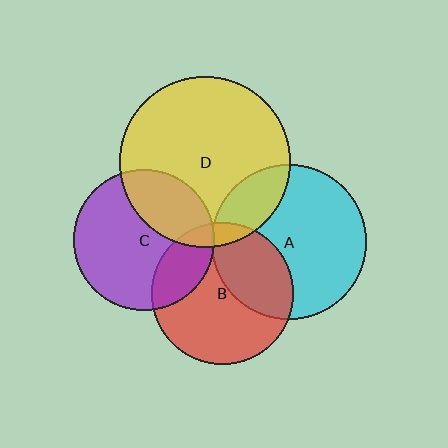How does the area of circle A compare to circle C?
Approximately 1.2 times.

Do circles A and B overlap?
Yes.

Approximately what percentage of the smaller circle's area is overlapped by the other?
Approximately 35%.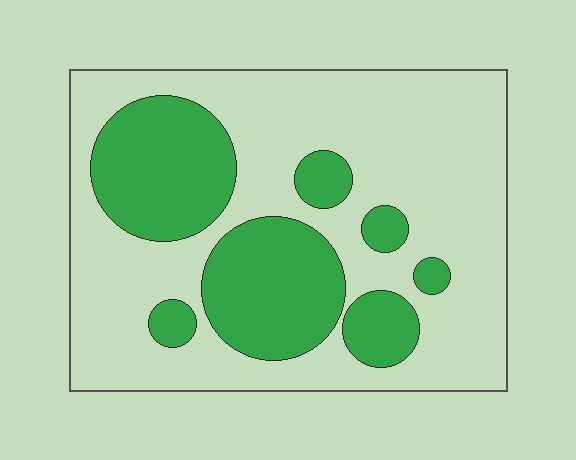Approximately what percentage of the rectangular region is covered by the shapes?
Approximately 30%.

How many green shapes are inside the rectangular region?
7.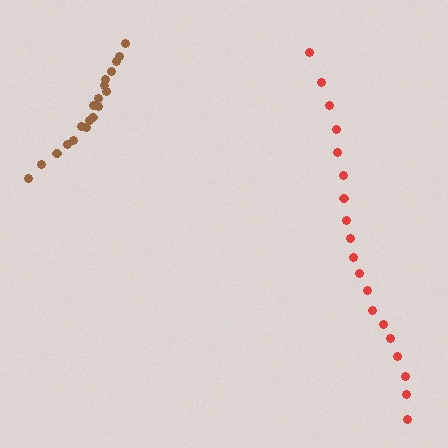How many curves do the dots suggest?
There are 2 distinct paths.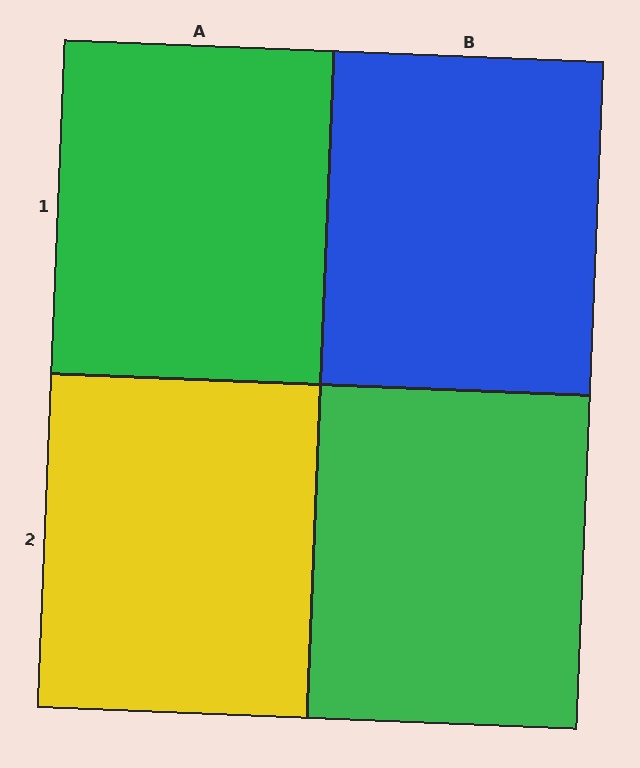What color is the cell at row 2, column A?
Yellow.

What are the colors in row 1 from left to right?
Green, blue.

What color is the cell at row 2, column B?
Green.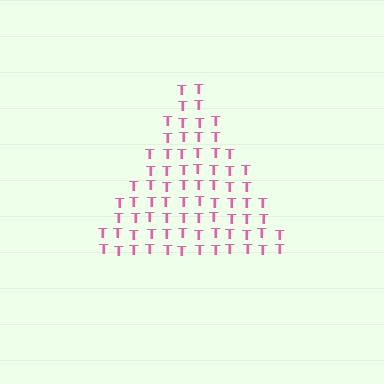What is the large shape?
The large shape is a triangle.